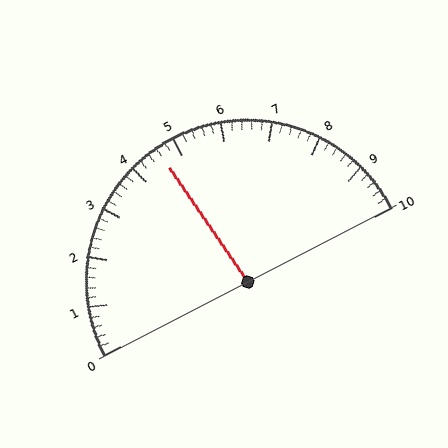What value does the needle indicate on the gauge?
The needle indicates approximately 4.6.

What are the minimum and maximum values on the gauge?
The gauge ranges from 0 to 10.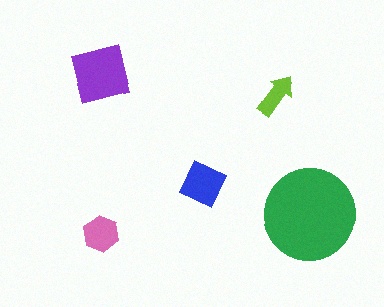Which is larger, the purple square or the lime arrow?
The purple square.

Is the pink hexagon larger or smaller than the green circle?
Smaller.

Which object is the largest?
The green circle.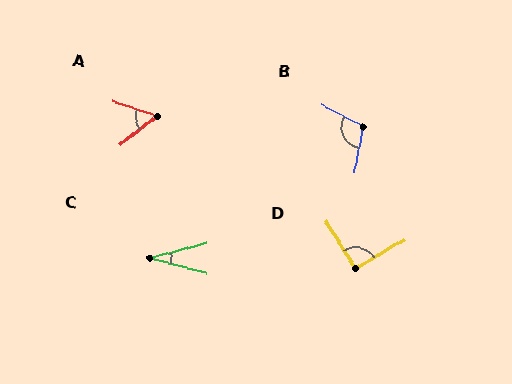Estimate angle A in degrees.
Approximately 56 degrees.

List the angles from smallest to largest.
C (29°), A (56°), D (91°), B (107°).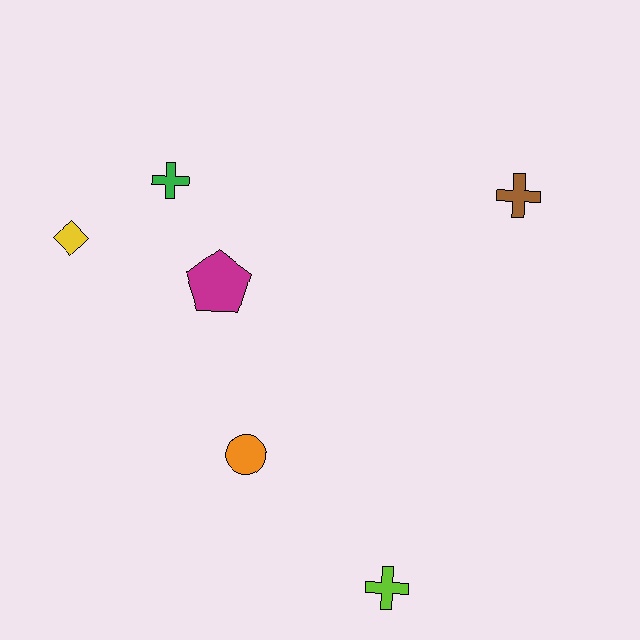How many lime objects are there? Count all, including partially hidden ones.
There is 1 lime object.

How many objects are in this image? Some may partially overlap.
There are 6 objects.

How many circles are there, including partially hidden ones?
There is 1 circle.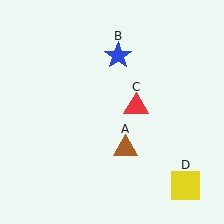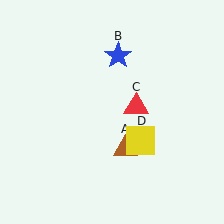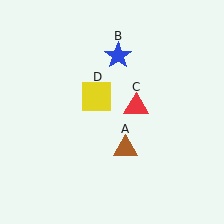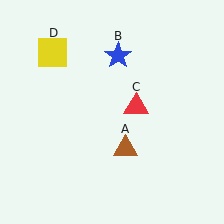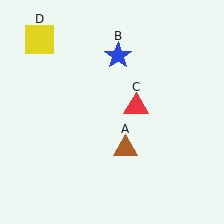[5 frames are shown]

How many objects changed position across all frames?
1 object changed position: yellow square (object D).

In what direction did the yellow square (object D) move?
The yellow square (object D) moved up and to the left.